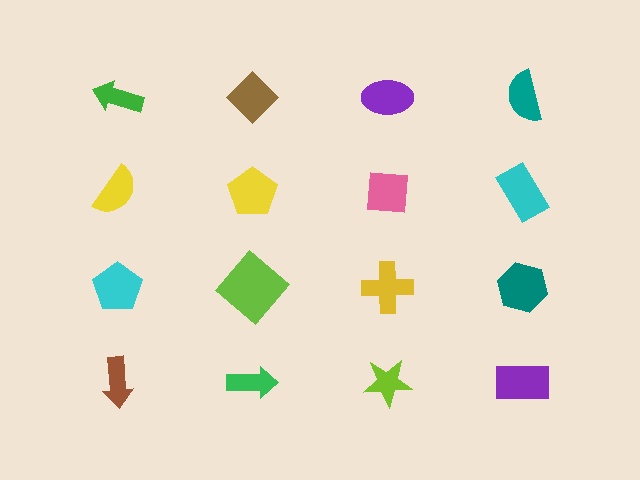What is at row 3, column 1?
A cyan pentagon.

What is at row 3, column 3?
A yellow cross.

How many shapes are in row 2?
4 shapes.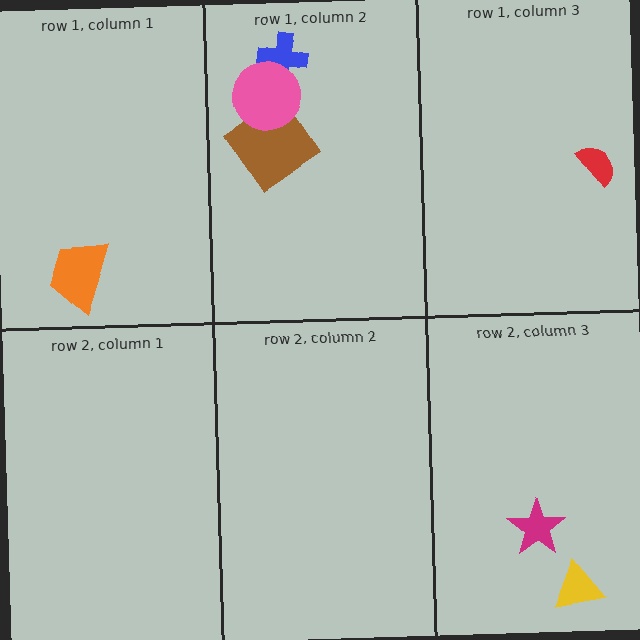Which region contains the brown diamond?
The row 1, column 2 region.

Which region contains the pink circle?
The row 1, column 2 region.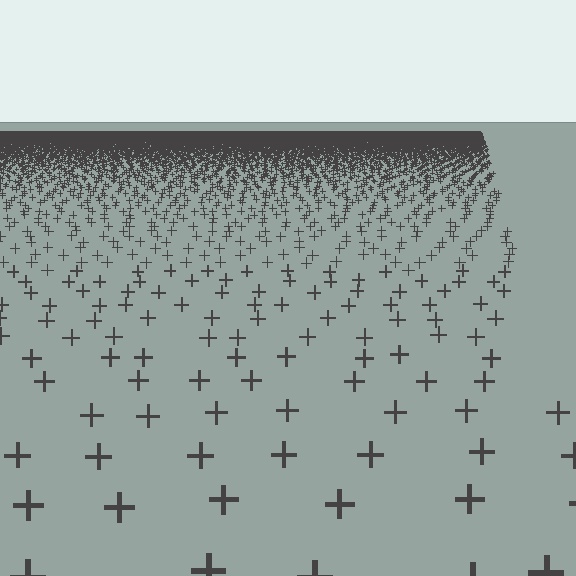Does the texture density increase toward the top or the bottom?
Density increases toward the top.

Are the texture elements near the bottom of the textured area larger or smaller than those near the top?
Larger. Near the bottom, elements are closer to the viewer and appear at a bigger on-screen size.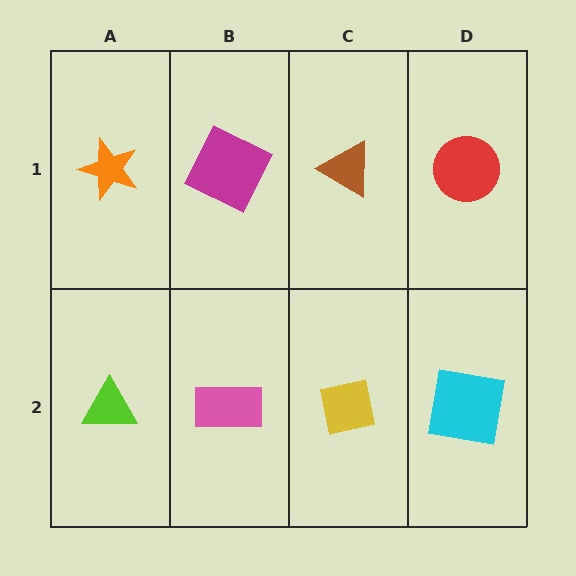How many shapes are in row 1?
4 shapes.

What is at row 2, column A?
A lime triangle.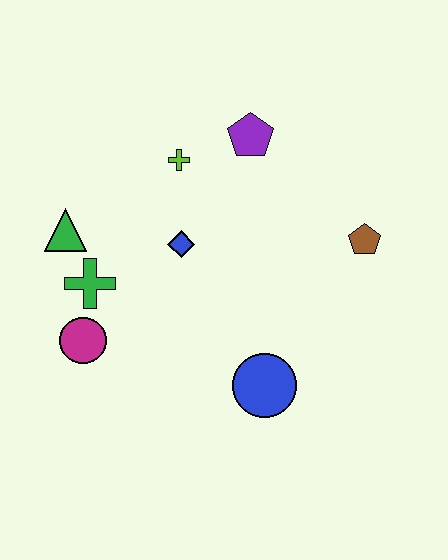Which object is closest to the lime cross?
The purple pentagon is closest to the lime cross.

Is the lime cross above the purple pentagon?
No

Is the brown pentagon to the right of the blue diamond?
Yes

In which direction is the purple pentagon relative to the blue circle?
The purple pentagon is above the blue circle.